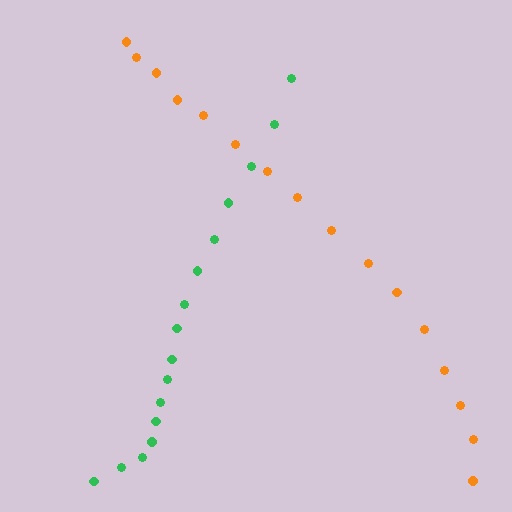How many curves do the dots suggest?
There are 2 distinct paths.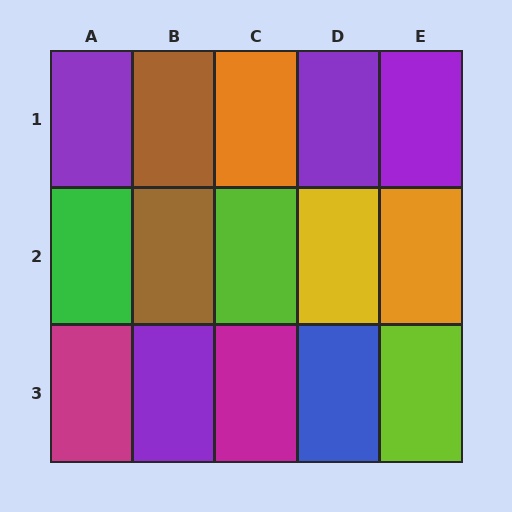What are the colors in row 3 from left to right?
Magenta, purple, magenta, blue, lime.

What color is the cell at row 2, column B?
Brown.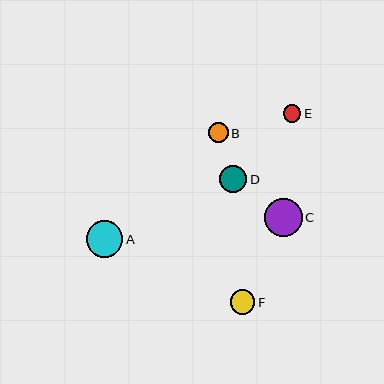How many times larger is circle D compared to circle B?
Circle D is approximately 1.4 times the size of circle B.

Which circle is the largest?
Circle C is the largest with a size of approximately 38 pixels.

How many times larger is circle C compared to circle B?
Circle C is approximately 1.9 times the size of circle B.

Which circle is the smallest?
Circle E is the smallest with a size of approximately 17 pixels.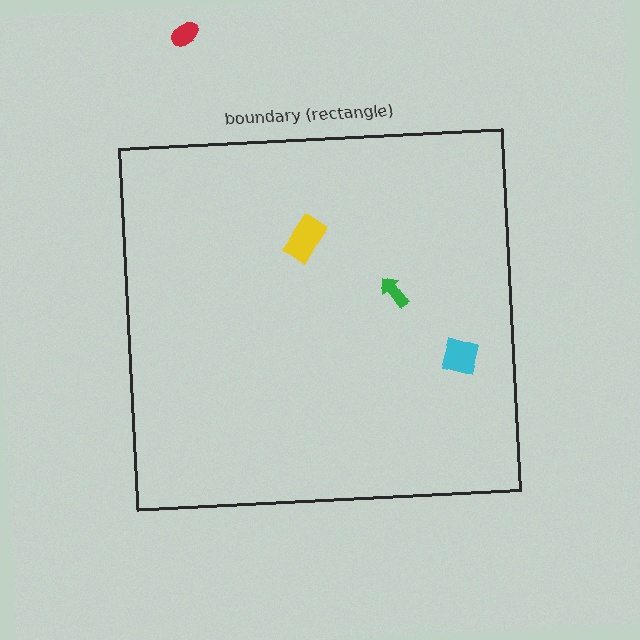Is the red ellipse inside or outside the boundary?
Outside.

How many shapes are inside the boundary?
3 inside, 1 outside.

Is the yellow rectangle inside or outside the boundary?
Inside.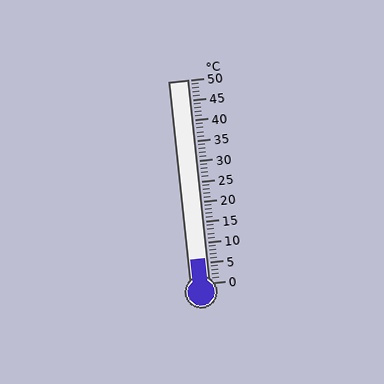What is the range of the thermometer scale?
The thermometer scale ranges from 0°C to 50°C.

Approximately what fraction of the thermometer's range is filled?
The thermometer is filled to approximately 10% of its range.